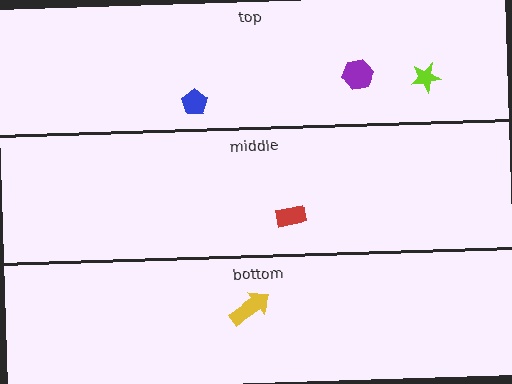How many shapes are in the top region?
3.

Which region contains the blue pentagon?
The top region.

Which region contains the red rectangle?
The middle region.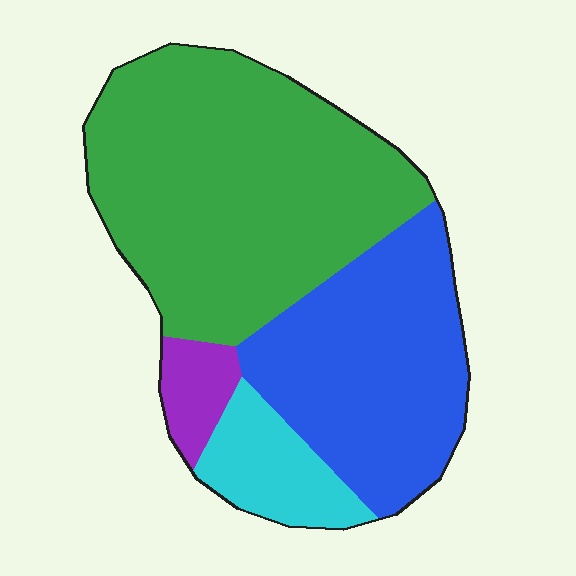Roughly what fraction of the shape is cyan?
Cyan takes up about one tenth (1/10) of the shape.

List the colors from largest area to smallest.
From largest to smallest: green, blue, cyan, purple.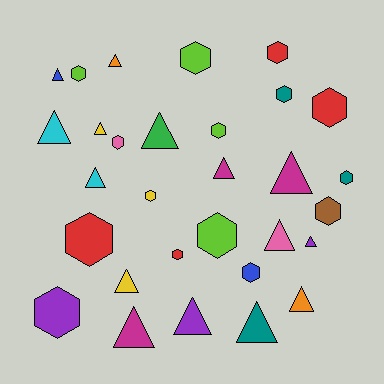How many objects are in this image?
There are 30 objects.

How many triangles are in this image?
There are 15 triangles.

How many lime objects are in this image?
There are 4 lime objects.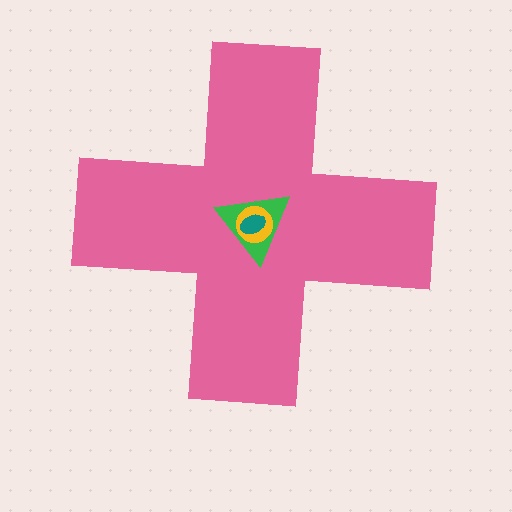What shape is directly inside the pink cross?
The green triangle.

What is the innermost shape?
The teal ellipse.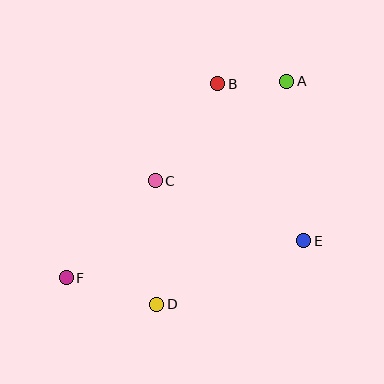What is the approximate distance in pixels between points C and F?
The distance between C and F is approximately 132 pixels.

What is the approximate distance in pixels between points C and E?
The distance between C and E is approximately 160 pixels.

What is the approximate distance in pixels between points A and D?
The distance between A and D is approximately 258 pixels.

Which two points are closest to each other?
Points A and B are closest to each other.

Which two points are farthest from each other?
Points A and F are farthest from each other.